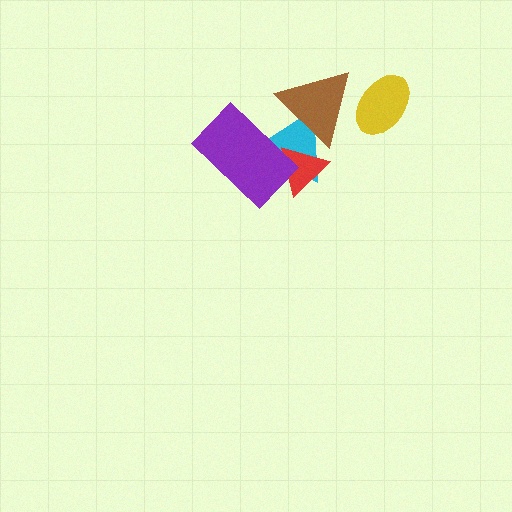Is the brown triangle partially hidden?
No, no other shape covers it.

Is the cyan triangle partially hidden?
Yes, it is partially covered by another shape.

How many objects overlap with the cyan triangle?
3 objects overlap with the cyan triangle.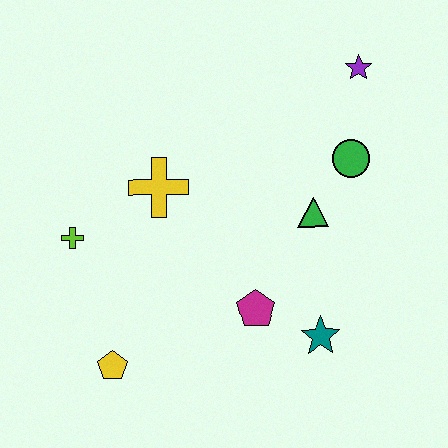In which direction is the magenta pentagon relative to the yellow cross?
The magenta pentagon is below the yellow cross.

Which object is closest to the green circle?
The green triangle is closest to the green circle.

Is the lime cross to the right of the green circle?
No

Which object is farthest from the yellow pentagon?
The purple star is farthest from the yellow pentagon.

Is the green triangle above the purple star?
No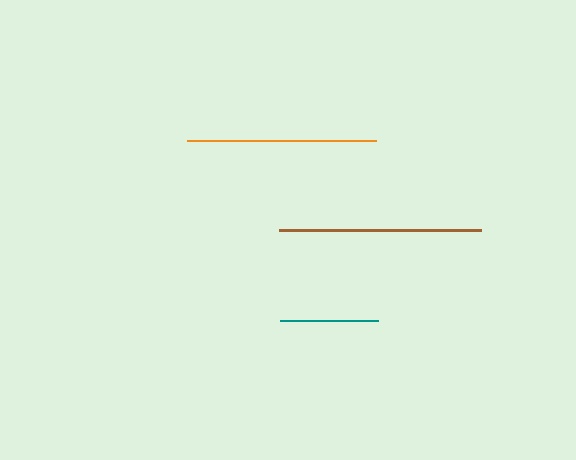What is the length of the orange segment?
The orange segment is approximately 189 pixels long.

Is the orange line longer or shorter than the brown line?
The brown line is longer than the orange line.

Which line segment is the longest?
The brown line is the longest at approximately 202 pixels.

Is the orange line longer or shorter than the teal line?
The orange line is longer than the teal line.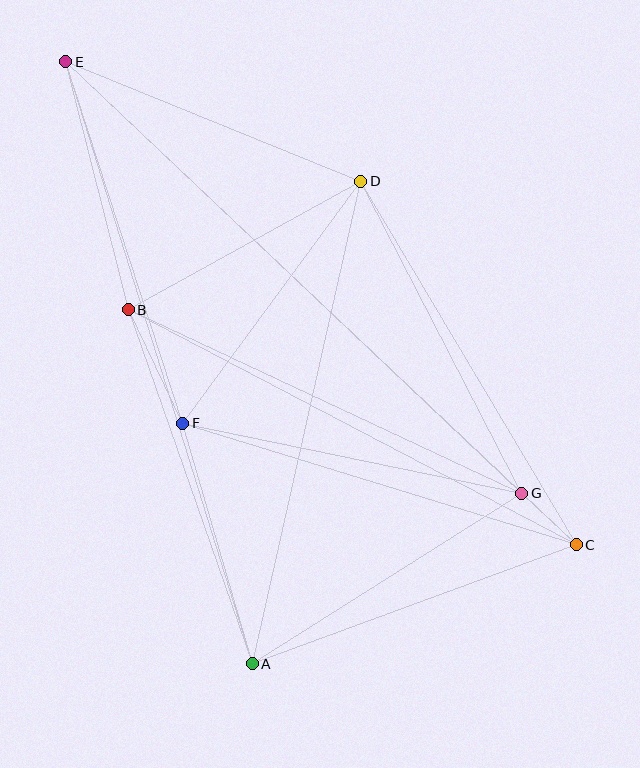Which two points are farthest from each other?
Points C and E are farthest from each other.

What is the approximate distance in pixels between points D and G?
The distance between D and G is approximately 351 pixels.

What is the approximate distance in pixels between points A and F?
The distance between A and F is approximately 250 pixels.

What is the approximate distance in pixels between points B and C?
The distance between B and C is approximately 506 pixels.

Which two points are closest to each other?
Points C and G are closest to each other.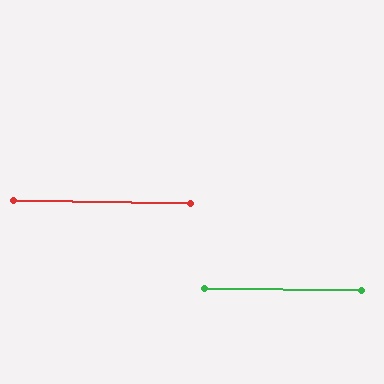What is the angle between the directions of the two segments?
Approximately 0 degrees.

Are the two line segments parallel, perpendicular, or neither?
Parallel — their directions differ by only 0.0°.